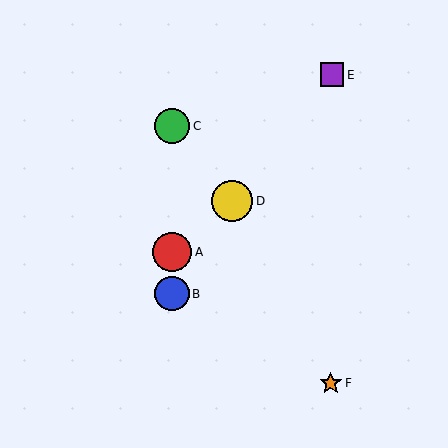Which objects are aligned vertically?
Objects A, B, C are aligned vertically.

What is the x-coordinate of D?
Object D is at x≈232.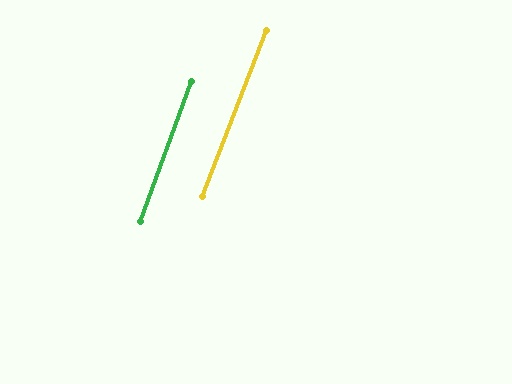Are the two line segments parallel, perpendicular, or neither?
Parallel — their directions differ by only 1.0°.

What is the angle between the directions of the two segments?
Approximately 1 degree.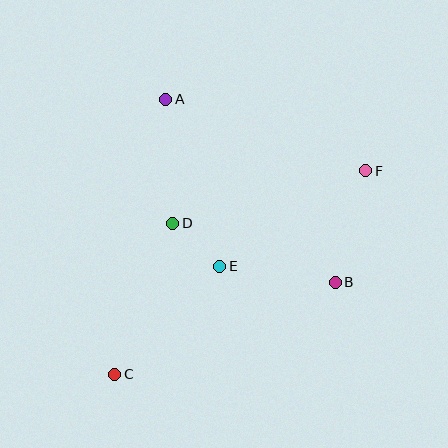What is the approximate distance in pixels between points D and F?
The distance between D and F is approximately 200 pixels.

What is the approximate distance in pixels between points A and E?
The distance between A and E is approximately 175 pixels.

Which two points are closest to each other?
Points D and E are closest to each other.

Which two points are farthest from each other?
Points C and F are farthest from each other.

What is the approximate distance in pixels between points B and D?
The distance between B and D is approximately 173 pixels.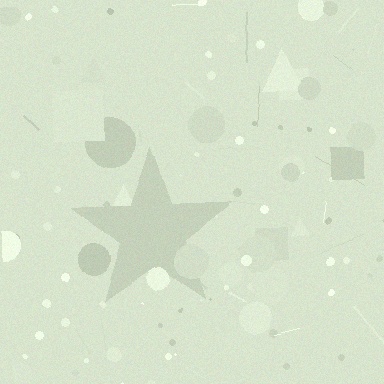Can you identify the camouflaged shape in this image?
The camouflaged shape is a star.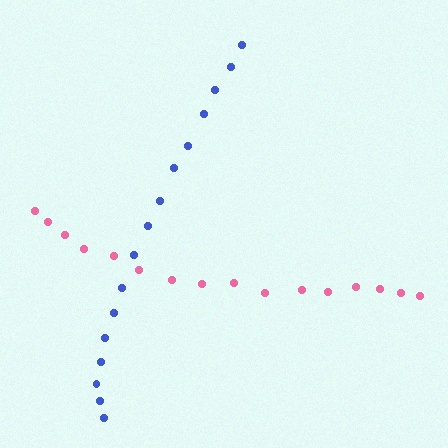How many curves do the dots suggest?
There are 2 distinct paths.